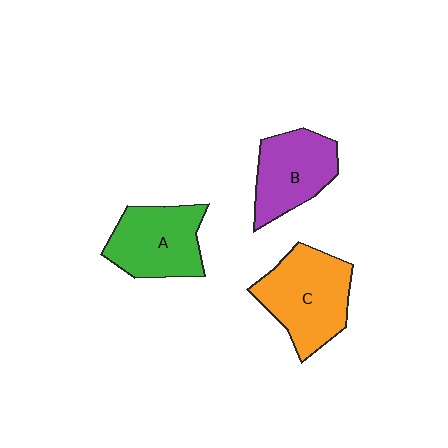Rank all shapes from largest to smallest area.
From largest to smallest: C (orange), A (green), B (purple).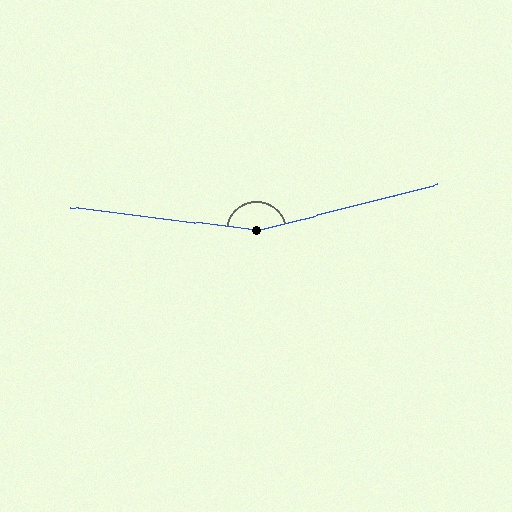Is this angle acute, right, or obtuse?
It is obtuse.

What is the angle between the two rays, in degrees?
Approximately 158 degrees.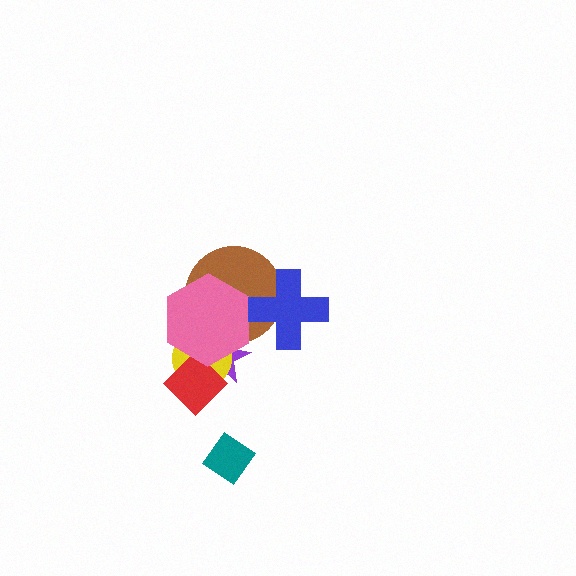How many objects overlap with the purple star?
4 objects overlap with the purple star.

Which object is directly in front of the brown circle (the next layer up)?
The purple star is directly in front of the brown circle.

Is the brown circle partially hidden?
Yes, it is partially covered by another shape.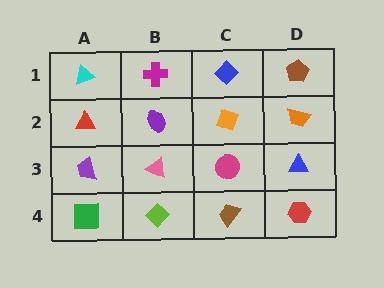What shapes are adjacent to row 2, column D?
A brown pentagon (row 1, column D), a blue triangle (row 3, column D), an orange diamond (row 2, column C).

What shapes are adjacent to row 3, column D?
An orange trapezoid (row 2, column D), a red hexagon (row 4, column D), a magenta circle (row 3, column C).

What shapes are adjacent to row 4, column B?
A pink triangle (row 3, column B), a green square (row 4, column A), a brown trapezoid (row 4, column C).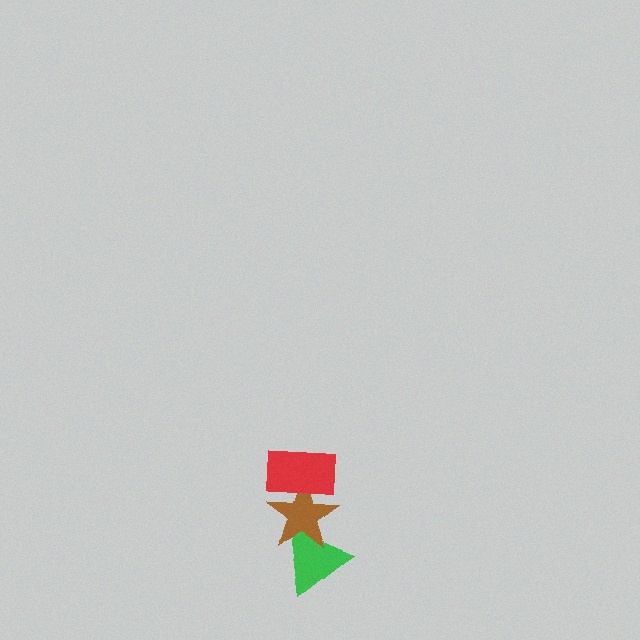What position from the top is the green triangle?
The green triangle is 3rd from the top.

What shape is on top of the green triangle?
The brown star is on top of the green triangle.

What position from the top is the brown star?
The brown star is 2nd from the top.